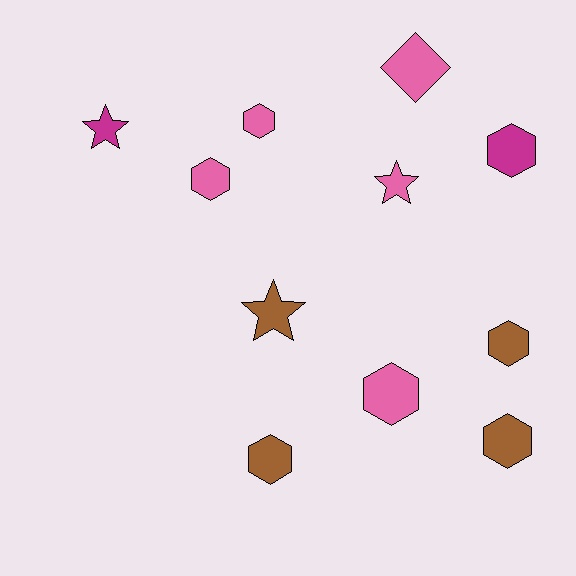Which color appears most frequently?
Pink, with 5 objects.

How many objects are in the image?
There are 11 objects.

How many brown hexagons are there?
There are 3 brown hexagons.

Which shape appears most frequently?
Hexagon, with 7 objects.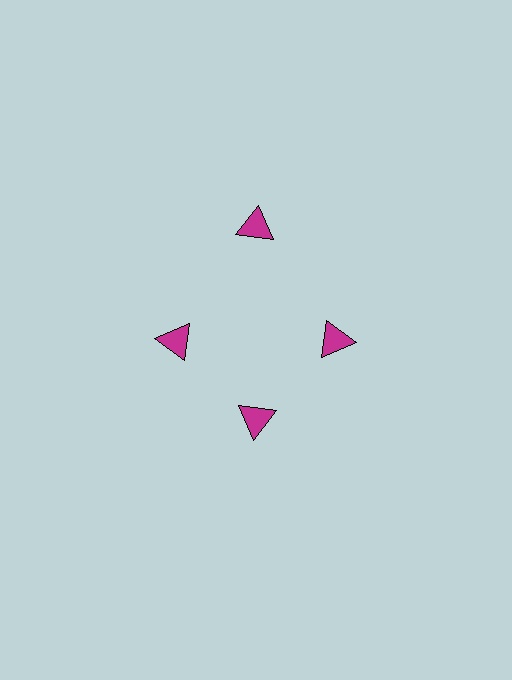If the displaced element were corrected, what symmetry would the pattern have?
It would have 4-fold rotational symmetry — the pattern would map onto itself every 90 degrees.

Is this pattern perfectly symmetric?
No. The 4 magenta triangles are arranged in a ring, but one element near the 12 o'clock position is pushed outward from the center, breaking the 4-fold rotational symmetry.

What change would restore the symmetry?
The symmetry would be restored by moving it inward, back onto the ring so that all 4 triangles sit at equal angles and equal distance from the center.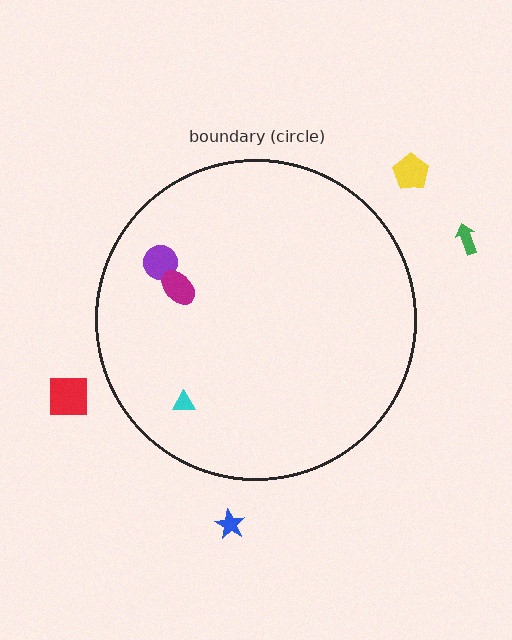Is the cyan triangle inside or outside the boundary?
Inside.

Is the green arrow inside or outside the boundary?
Outside.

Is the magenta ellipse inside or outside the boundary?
Inside.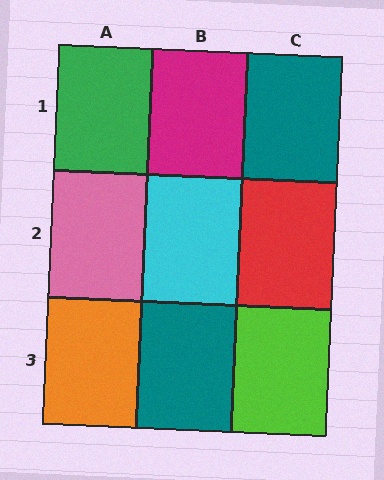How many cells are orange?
1 cell is orange.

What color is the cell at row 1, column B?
Magenta.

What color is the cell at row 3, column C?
Lime.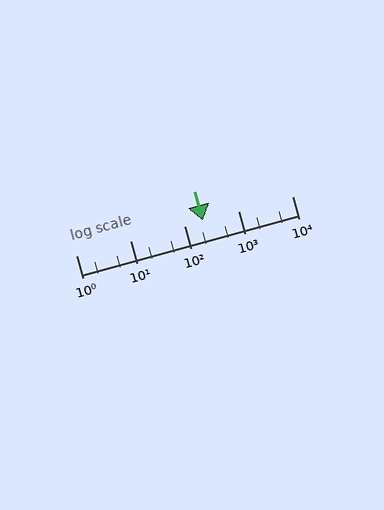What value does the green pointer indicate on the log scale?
The pointer indicates approximately 220.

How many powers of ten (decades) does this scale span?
The scale spans 4 decades, from 1 to 10000.